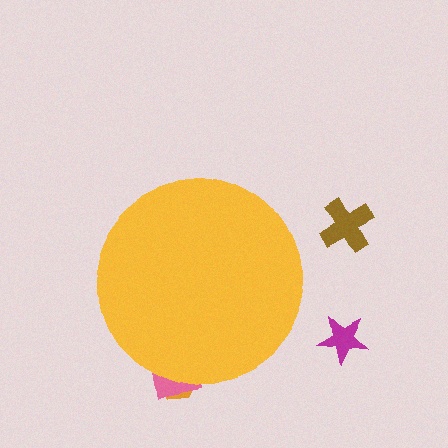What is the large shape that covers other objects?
A yellow circle.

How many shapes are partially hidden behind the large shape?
2 shapes are partially hidden.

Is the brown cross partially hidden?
No, the brown cross is fully visible.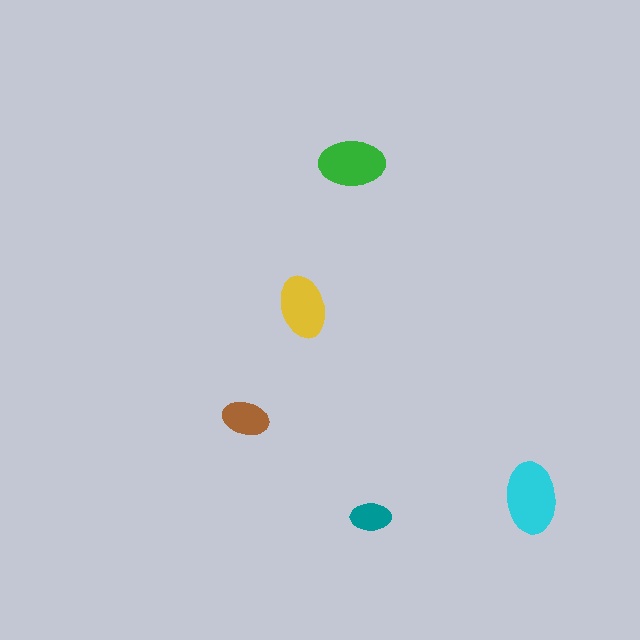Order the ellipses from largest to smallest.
the cyan one, the green one, the yellow one, the brown one, the teal one.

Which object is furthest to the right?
The cyan ellipse is rightmost.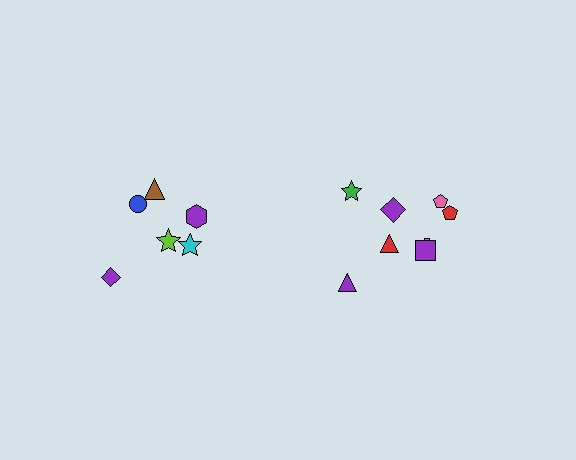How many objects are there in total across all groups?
There are 14 objects.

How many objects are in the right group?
There are 8 objects.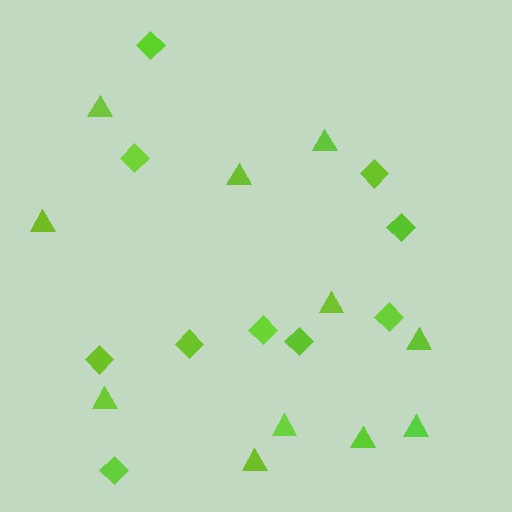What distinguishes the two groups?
There are 2 groups: one group of triangles (11) and one group of diamonds (10).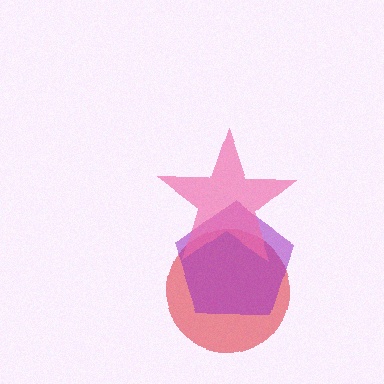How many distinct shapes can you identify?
There are 3 distinct shapes: a red circle, a purple pentagon, a pink star.